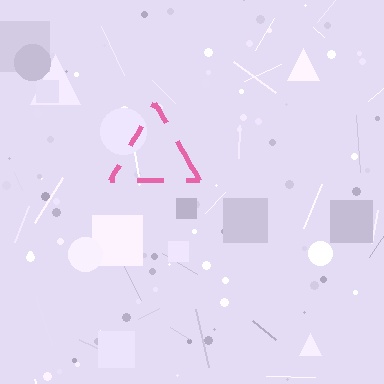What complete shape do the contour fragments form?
The contour fragments form a triangle.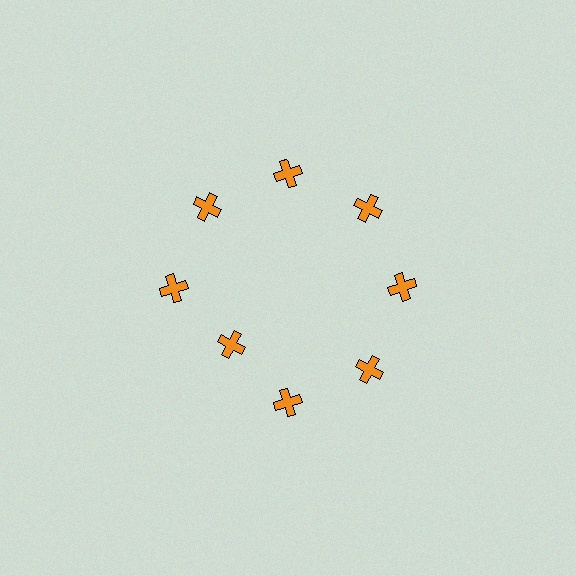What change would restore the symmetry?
The symmetry would be restored by moving it outward, back onto the ring so that all 8 crosses sit at equal angles and equal distance from the center.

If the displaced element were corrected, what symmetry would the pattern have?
It would have 8-fold rotational symmetry — the pattern would map onto itself every 45 degrees.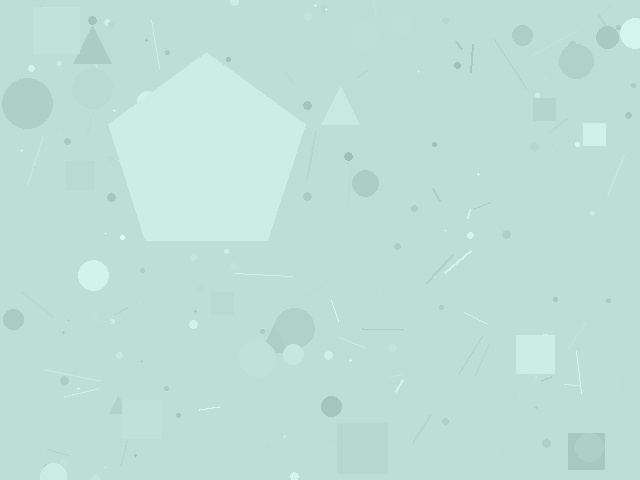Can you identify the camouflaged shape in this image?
The camouflaged shape is a pentagon.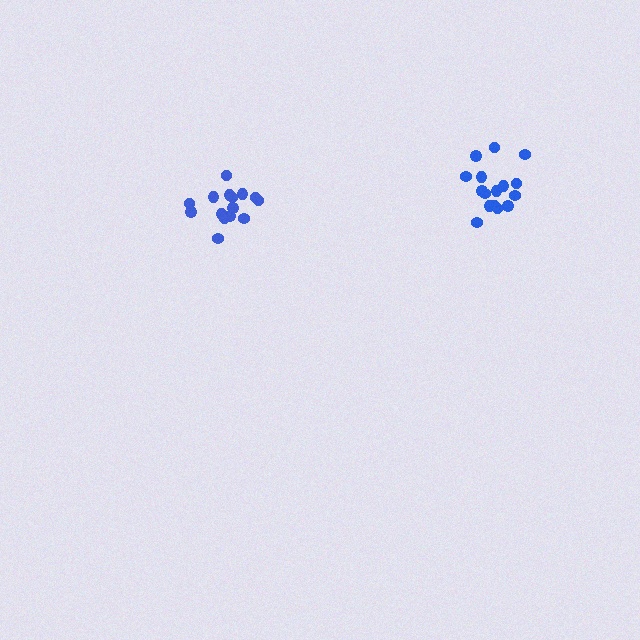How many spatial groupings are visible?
There are 2 spatial groupings.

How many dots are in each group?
Group 1: 15 dots, Group 2: 16 dots (31 total).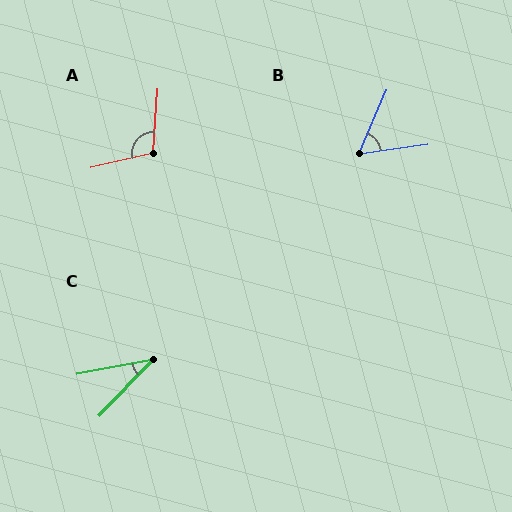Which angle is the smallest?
C, at approximately 36 degrees.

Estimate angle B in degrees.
Approximately 58 degrees.